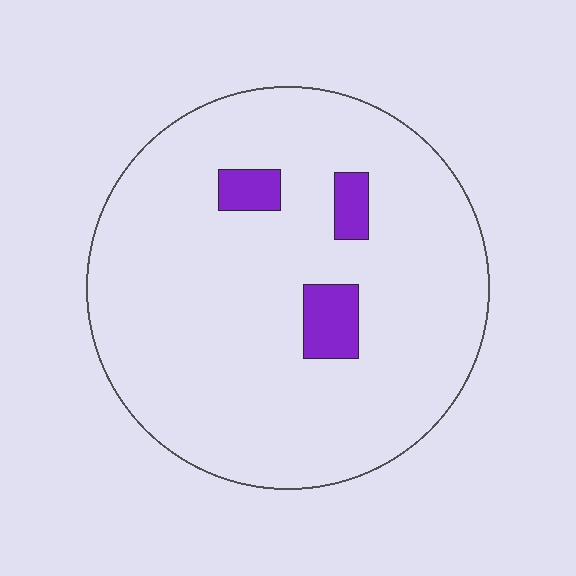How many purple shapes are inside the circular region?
3.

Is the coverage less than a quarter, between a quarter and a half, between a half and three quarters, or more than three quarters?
Less than a quarter.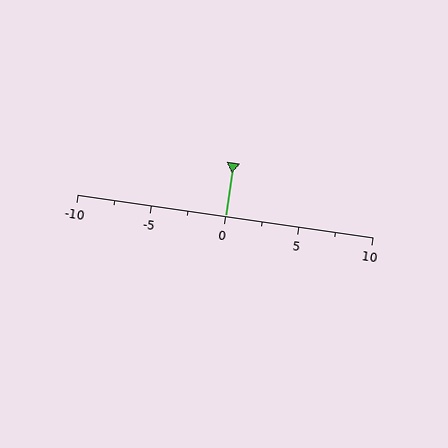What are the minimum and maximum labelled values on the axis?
The axis runs from -10 to 10.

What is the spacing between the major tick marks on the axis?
The major ticks are spaced 5 apart.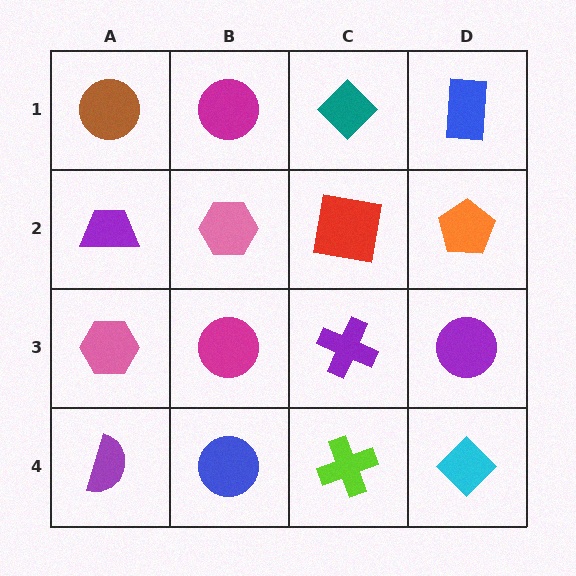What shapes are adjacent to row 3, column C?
A red square (row 2, column C), a lime cross (row 4, column C), a magenta circle (row 3, column B), a purple circle (row 3, column D).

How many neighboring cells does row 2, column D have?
3.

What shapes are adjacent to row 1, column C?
A red square (row 2, column C), a magenta circle (row 1, column B), a blue rectangle (row 1, column D).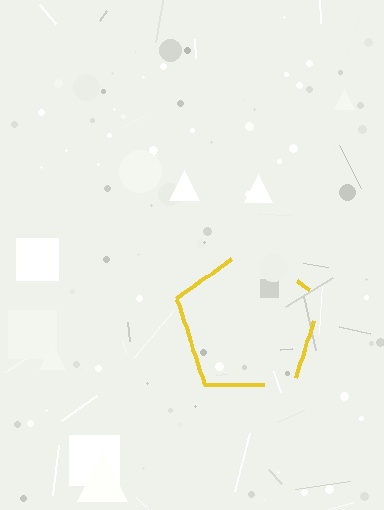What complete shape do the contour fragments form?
The contour fragments form a pentagon.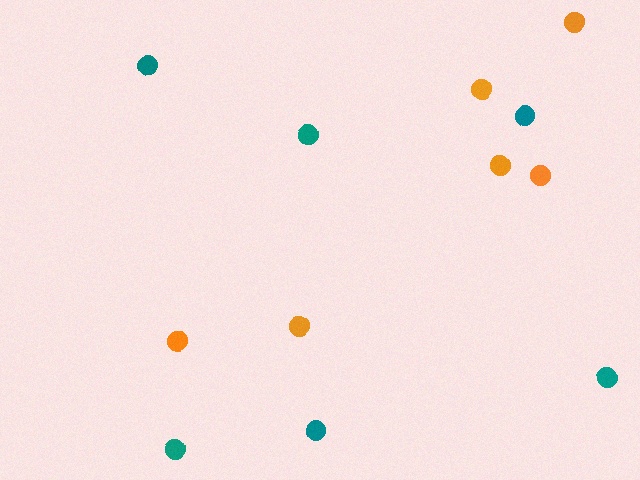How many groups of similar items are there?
There are 2 groups: one group of orange circles (6) and one group of teal circles (6).